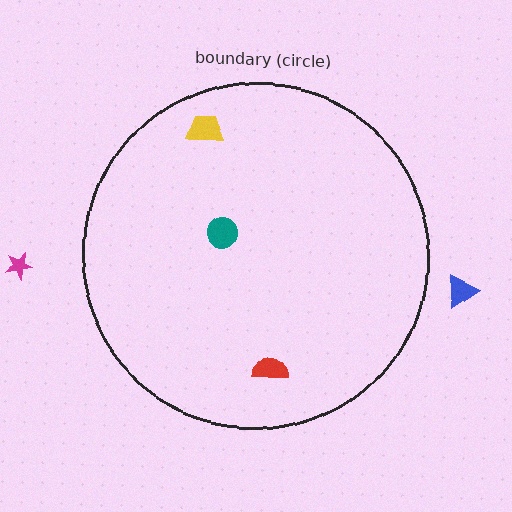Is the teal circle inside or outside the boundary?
Inside.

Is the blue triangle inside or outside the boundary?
Outside.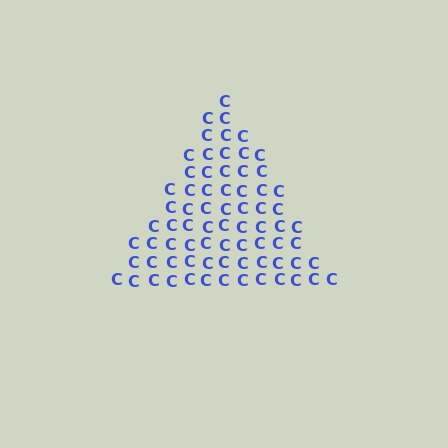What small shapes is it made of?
It is made of small letter C's.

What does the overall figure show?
The overall figure shows a triangle.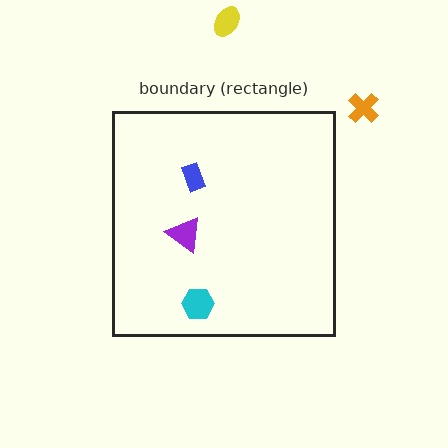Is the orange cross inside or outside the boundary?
Outside.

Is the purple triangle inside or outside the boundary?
Inside.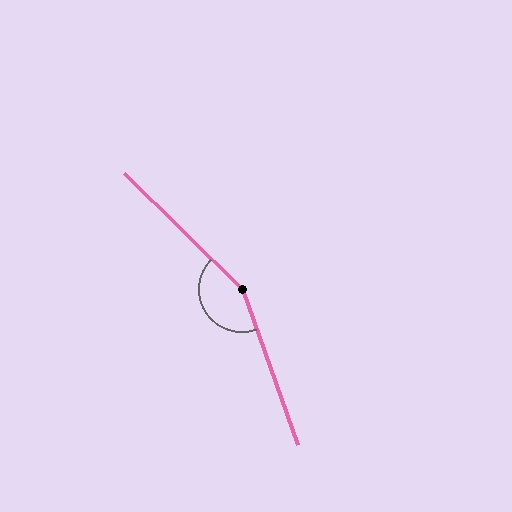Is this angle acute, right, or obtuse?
It is obtuse.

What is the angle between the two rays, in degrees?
Approximately 154 degrees.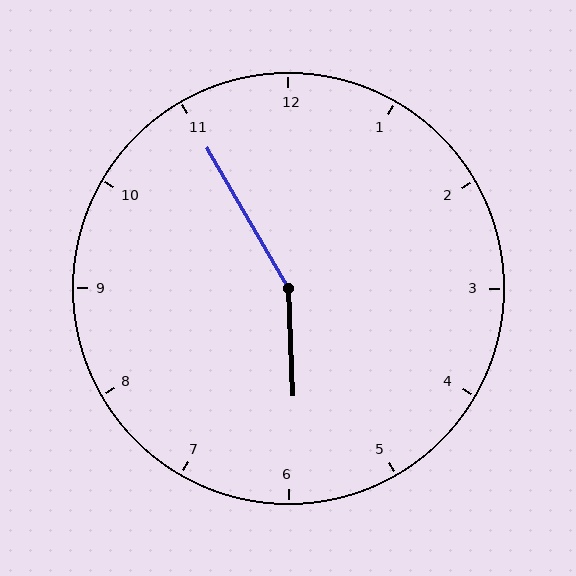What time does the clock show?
5:55.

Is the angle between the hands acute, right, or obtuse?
It is obtuse.